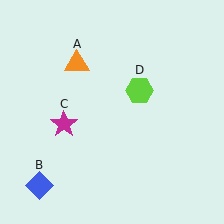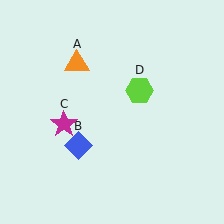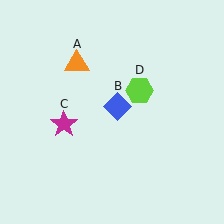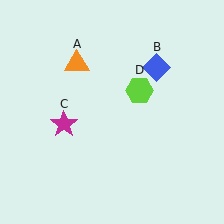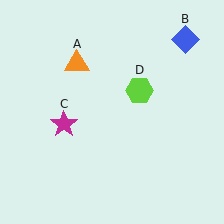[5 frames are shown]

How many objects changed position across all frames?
1 object changed position: blue diamond (object B).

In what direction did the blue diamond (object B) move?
The blue diamond (object B) moved up and to the right.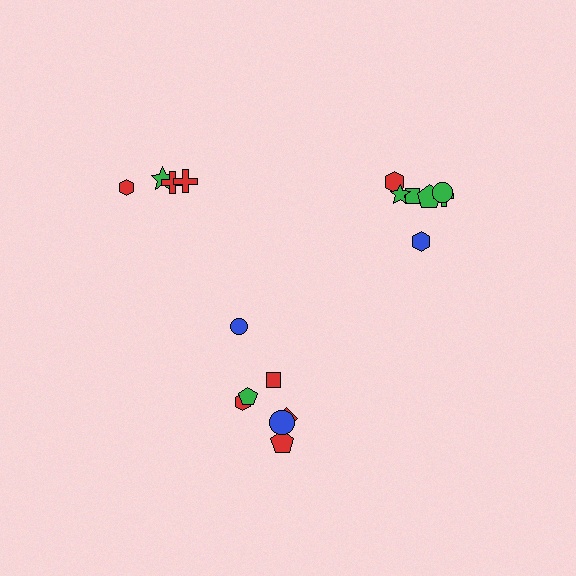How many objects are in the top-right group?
There are 7 objects.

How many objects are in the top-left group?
There are 4 objects.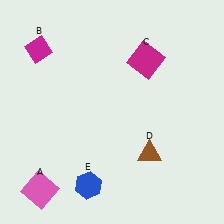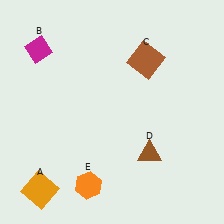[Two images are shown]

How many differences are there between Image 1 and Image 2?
There are 3 differences between the two images.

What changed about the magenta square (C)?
In Image 1, C is magenta. In Image 2, it changed to brown.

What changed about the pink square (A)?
In Image 1, A is pink. In Image 2, it changed to orange.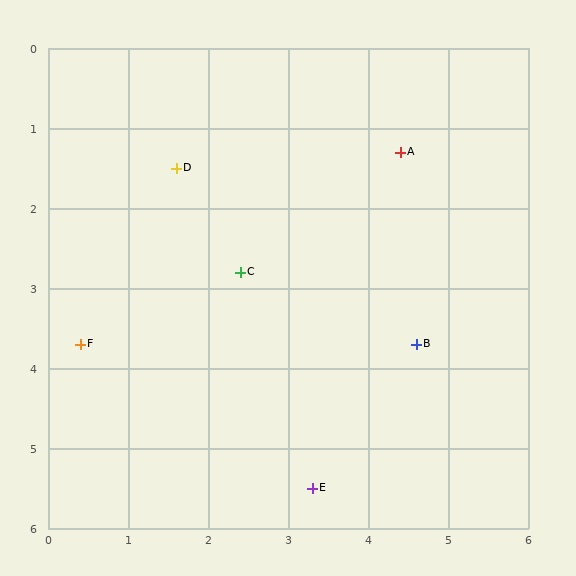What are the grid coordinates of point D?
Point D is at approximately (1.6, 1.5).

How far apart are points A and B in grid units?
Points A and B are about 2.4 grid units apart.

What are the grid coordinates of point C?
Point C is at approximately (2.4, 2.8).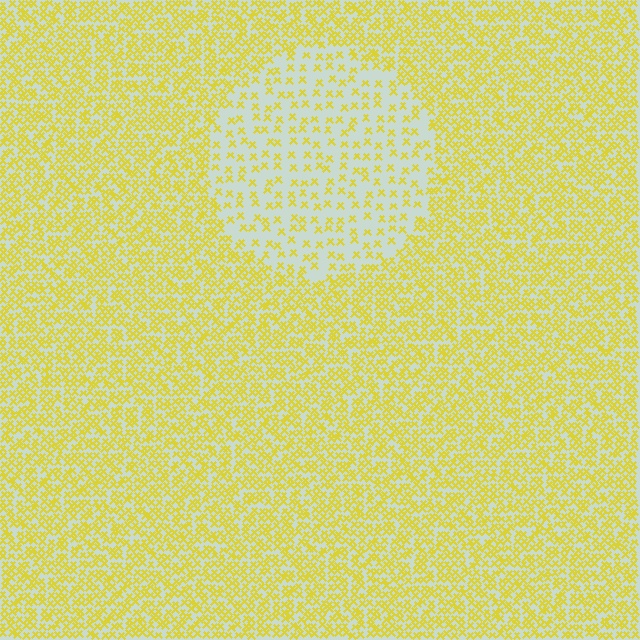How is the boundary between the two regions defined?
The boundary is defined by a change in element density (approximately 2.6x ratio). All elements are the same color, size, and shape.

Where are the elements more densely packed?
The elements are more densely packed outside the circle boundary.